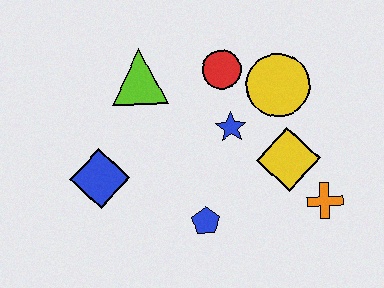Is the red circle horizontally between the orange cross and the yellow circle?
No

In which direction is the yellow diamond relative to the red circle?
The yellow diamond is below the red circle.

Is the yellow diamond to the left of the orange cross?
Yes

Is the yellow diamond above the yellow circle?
No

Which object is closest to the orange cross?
The yellow diamond is closest to the orange cross.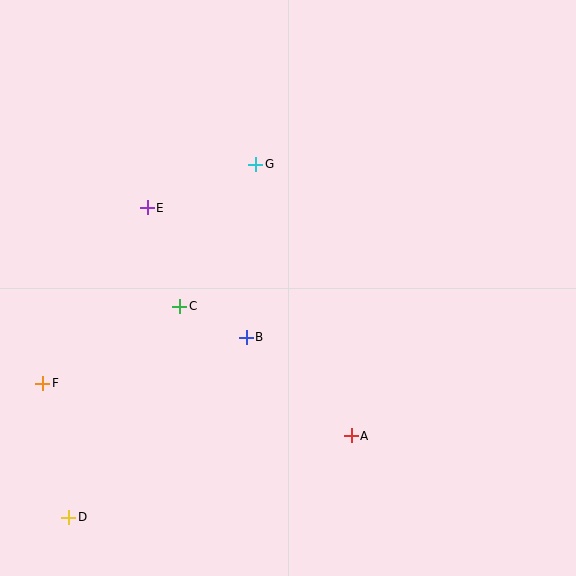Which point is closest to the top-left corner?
Point E is closest to the top-left corner.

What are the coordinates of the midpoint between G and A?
The midpoint between G and A is at (304, 300).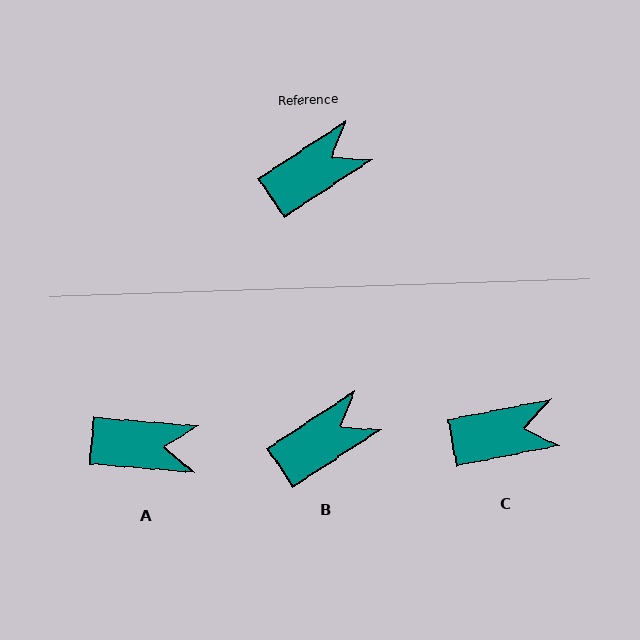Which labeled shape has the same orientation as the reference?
B.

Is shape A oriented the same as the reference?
No, it is off by about 38 degrees.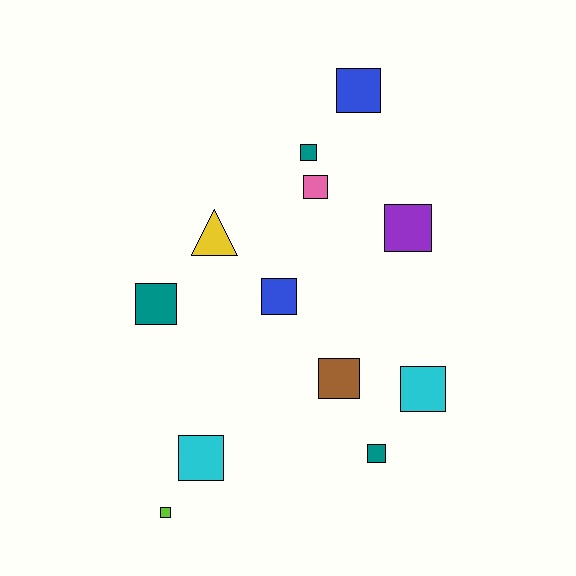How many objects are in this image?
There are 12 objects.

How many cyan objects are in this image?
There are 2 cyan objects.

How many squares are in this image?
There are 11 squares.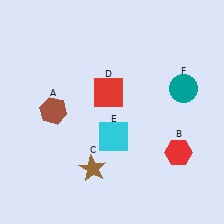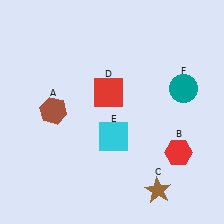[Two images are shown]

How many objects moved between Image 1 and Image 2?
1 object moved between the two images.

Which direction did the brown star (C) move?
The brown star (C) moved right.